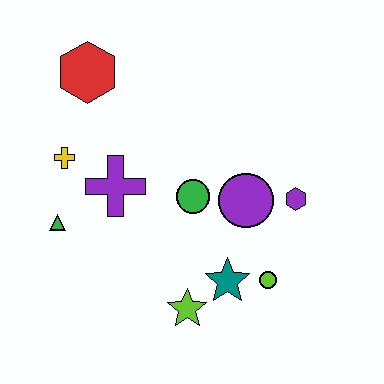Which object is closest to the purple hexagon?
The purple circle is closest to the purple hexagon.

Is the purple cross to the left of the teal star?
Yes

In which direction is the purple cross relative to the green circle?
The purple cross is to the left of the green circle.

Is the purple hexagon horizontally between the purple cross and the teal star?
No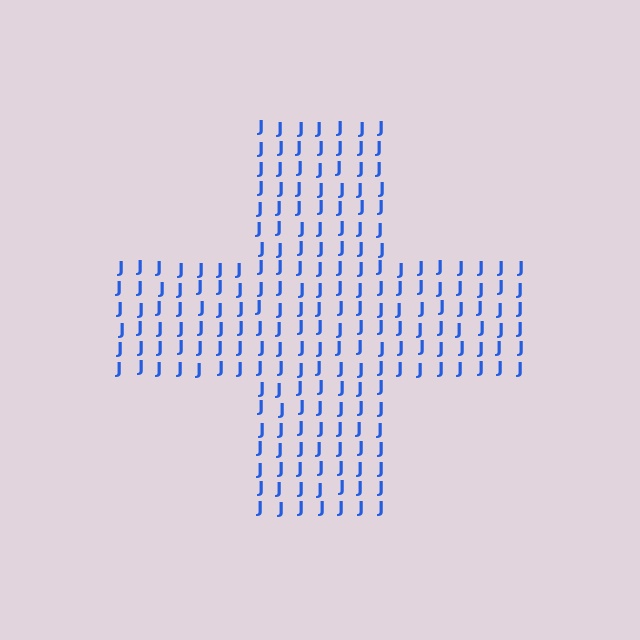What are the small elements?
The small elements are letter J's.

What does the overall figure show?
The overall figure shows a cross.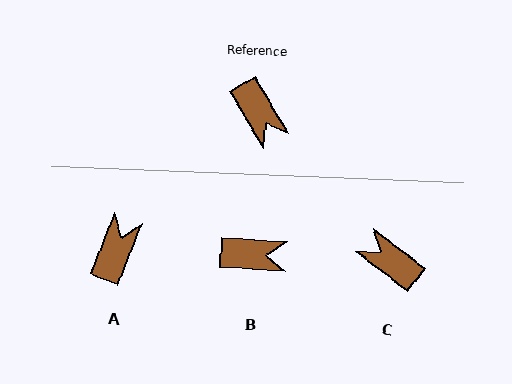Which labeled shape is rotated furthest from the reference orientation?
C, about 158 degrees away.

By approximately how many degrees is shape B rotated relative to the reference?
Approximately 56 degrees counter-clockwise.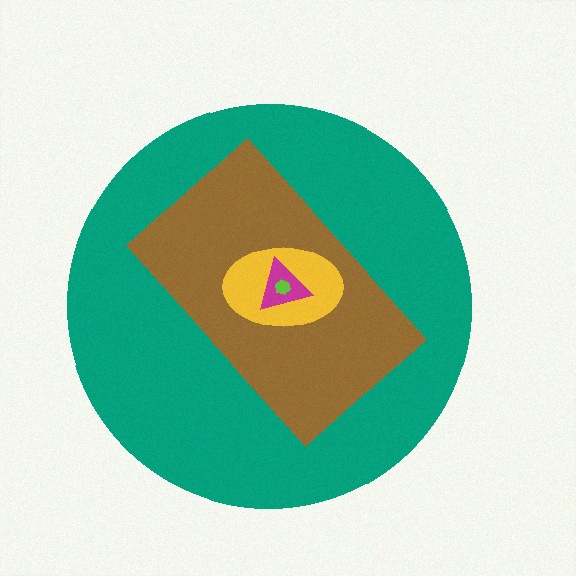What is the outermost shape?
The teal circle.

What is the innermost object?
The lime hexagon.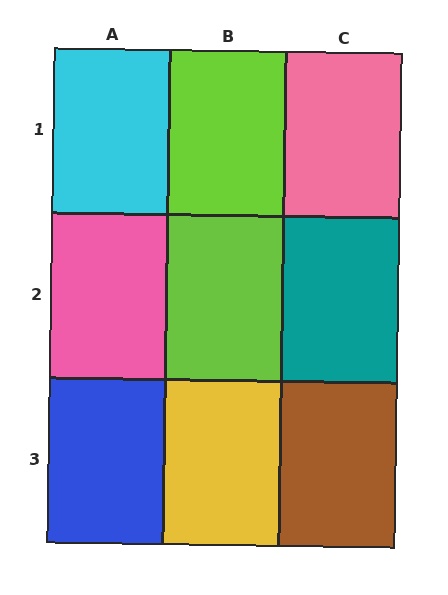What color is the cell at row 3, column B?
Yellow.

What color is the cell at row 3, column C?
Brown.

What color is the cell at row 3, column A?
Blue.